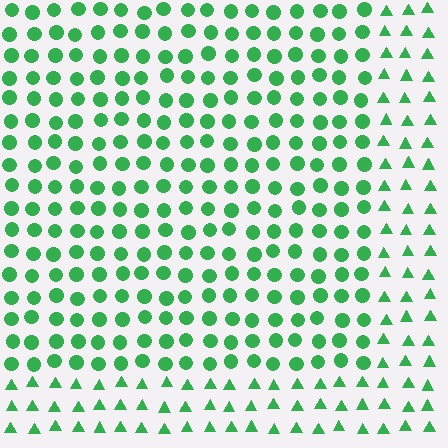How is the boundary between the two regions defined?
The boundary is defined by a change in element shape: circles inside vs. triangles outside. All elements share the same color and spacing.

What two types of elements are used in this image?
The image uses circles inside the rectangle region and triangles outside it.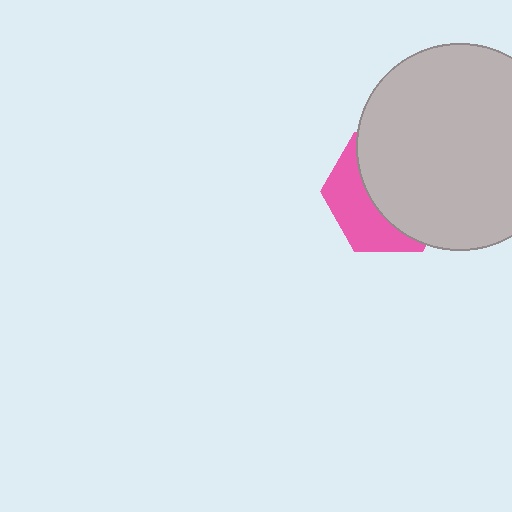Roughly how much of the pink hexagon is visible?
A small part of it is visible (roughly 37%).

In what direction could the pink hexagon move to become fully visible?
The pink hexagon could move left. That would shift it out from behind the light gray circle entirely.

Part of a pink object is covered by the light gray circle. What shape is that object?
It is a hexagon.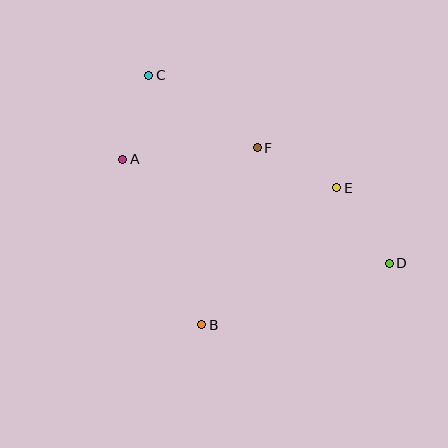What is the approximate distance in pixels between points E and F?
The distance between E and F is approximately 89 pixels.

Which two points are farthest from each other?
Points C and D are farthest from each other.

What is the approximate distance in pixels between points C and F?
The distance between C and F is approximately 131 pixels.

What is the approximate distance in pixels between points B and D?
The distance between B and D is approximately 197 pixels.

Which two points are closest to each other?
Points A and C are closest to each other.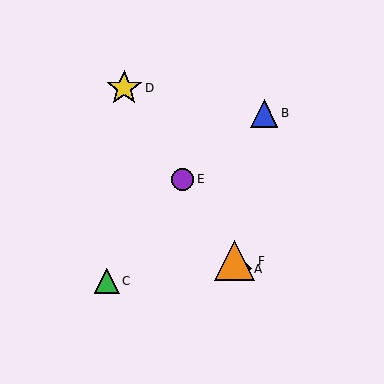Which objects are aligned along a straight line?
Objects A, D, E, F are aligned along a straight line.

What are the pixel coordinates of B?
Object B is at (264, 113).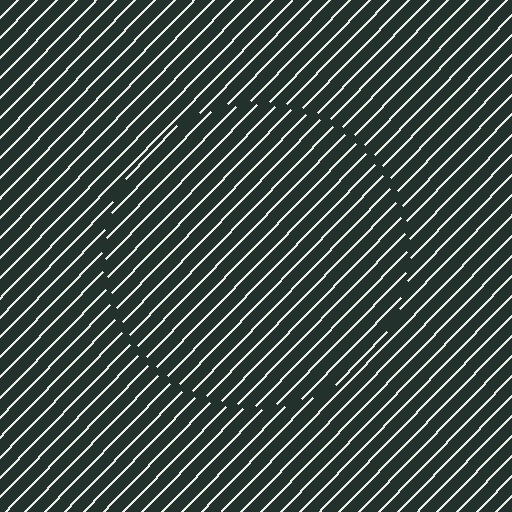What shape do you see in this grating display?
An illusory circle. The interior of the shape contains the same grating, shifted by half a period — the contour is defined by the phase discontinuity where line-ends from the inner and outer gratings abut.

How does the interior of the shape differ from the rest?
The interior of the shape contains the same grating, shifted by half a period — the contour is defined by the phase discontinuity where line-ends from the inner and outer gratings abut.